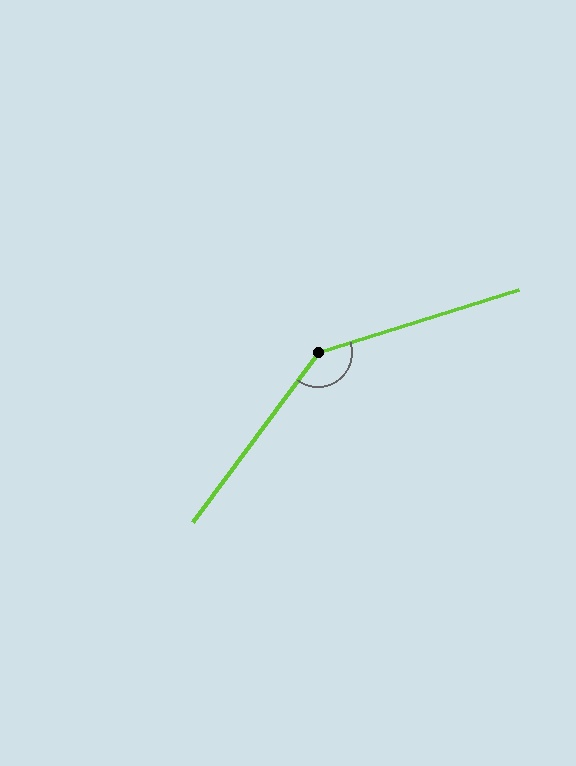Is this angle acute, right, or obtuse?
It is obtuse.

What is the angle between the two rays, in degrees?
Approximately 144 degrees.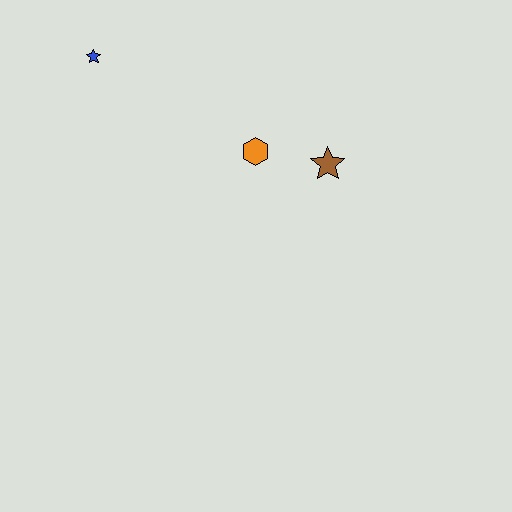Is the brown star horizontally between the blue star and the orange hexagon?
No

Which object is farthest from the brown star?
The blue star is farthest from the brown star.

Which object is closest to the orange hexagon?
The brown star is closest to the orange hexagon.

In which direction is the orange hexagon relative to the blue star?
The orange hexagon is to the right of the blue star.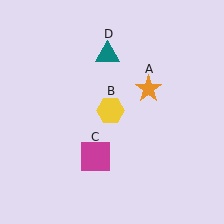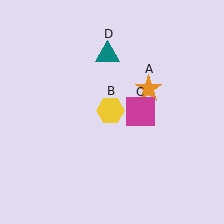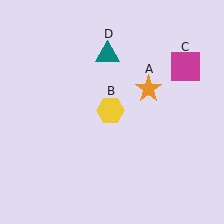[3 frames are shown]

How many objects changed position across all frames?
1 object changed position: magenta square (object C).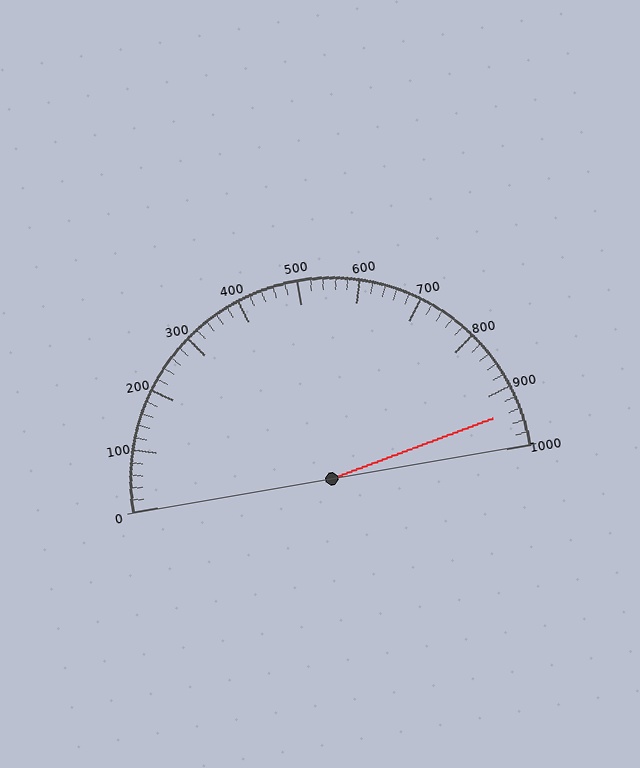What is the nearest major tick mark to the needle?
The nearest major tick mark is 900.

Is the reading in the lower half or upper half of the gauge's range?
The reading is in the upper half of the range (0 to 1000).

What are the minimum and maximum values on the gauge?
The gauge ranges from 0 to 1000.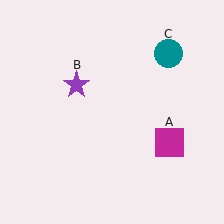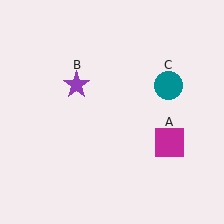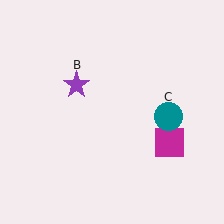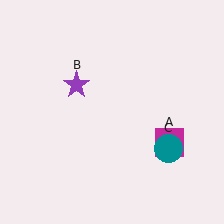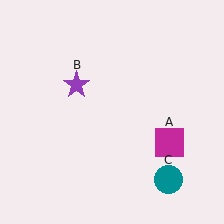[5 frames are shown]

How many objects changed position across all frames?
1 object changed position: teal circle (object C).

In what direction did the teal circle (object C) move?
The teal circle (object C) moved down.